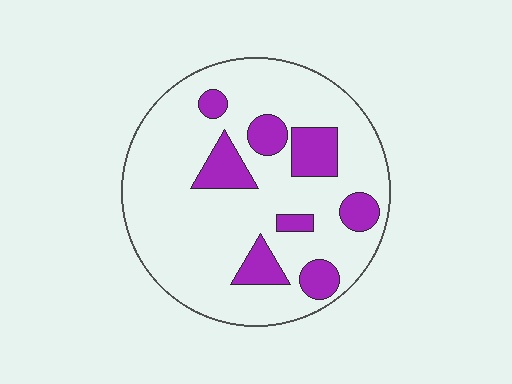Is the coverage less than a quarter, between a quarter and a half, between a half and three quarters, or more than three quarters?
Less than a quarter.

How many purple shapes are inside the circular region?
8.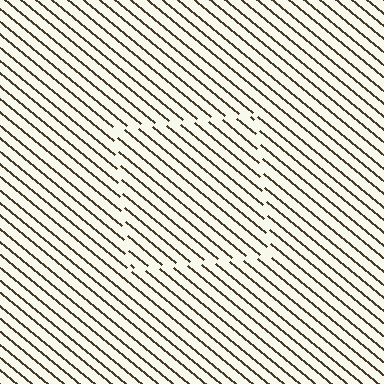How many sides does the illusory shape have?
4 sides — the line-ends trace a square.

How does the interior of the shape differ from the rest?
The interior of the shape contains the same grating, shifted by half a period — the contour is defined by the phase discontinuity where line-ends from the inner and outer gratings abut.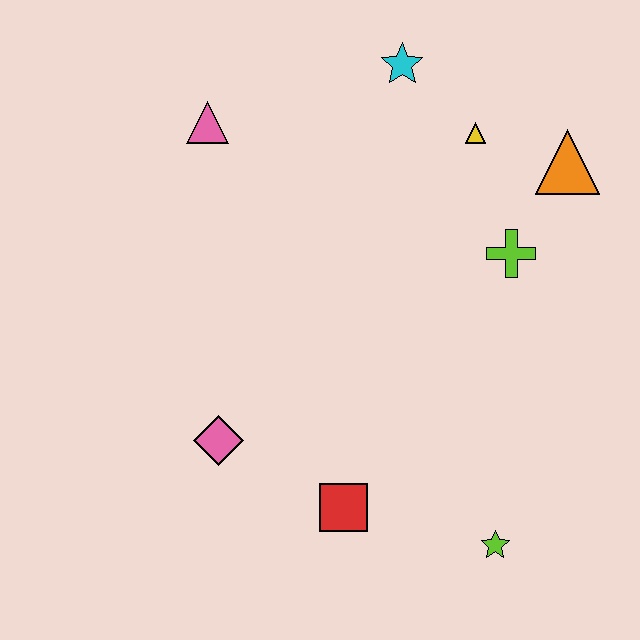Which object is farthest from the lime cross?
The pink diamond is farthest from the lime cross.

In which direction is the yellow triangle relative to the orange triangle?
The yellow triangle is to the left of the orange triangle.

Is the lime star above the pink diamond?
No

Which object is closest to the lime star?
The red square is closest to the lime star.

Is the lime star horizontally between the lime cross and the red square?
Yes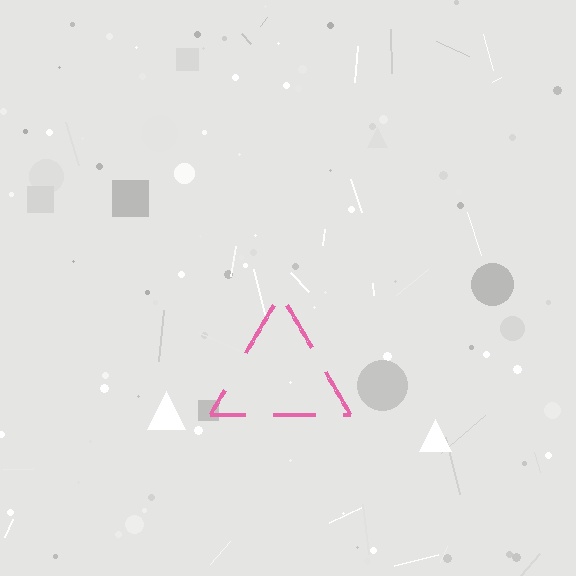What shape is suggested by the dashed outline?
The dashed outline suggests a triangle.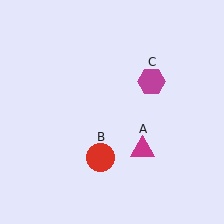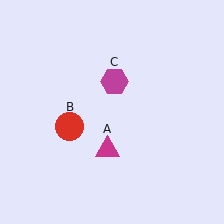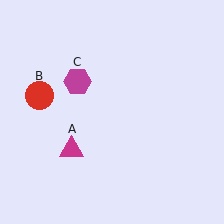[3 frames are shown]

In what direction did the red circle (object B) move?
The red circle (object B) moved up and to the left.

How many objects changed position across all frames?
3 objects changed position: magenta triangle (object A), red circle (object B), magenta hexagon (object C).